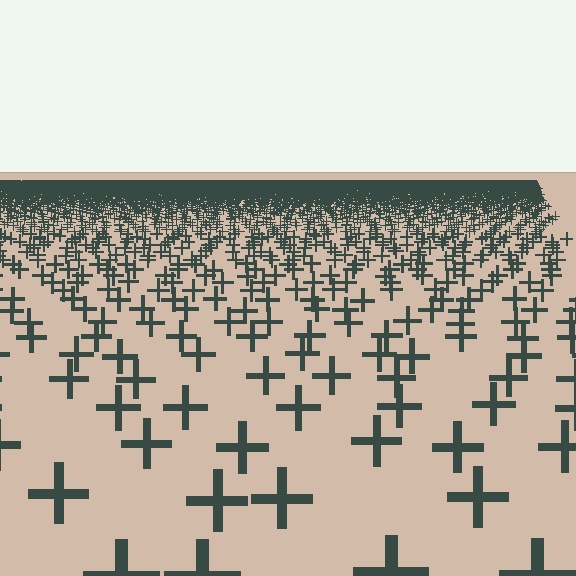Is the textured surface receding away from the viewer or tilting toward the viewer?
The surface is receding away from the viewer. Texture elements get smaller and denser toward the top.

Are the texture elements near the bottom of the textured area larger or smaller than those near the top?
Larger. Near the bottom, elements are closer to the viewer and appear at a bigger on-screen size.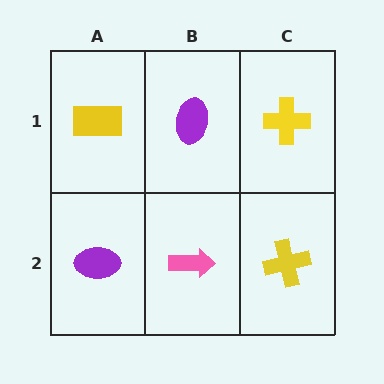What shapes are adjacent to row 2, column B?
A purple ellipse (row 1, column B), a purple ellipse (row 2, column A), a yellow cross (row 2, column C).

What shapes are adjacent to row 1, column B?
A pink arrow (row 2, column B), a yellow rectangle (row 1, column A), a yellow cross (row 1, column C).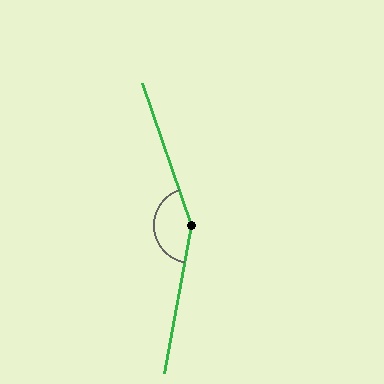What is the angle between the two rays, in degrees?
Approximately 151 degrees.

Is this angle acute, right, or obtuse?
It is obtuse.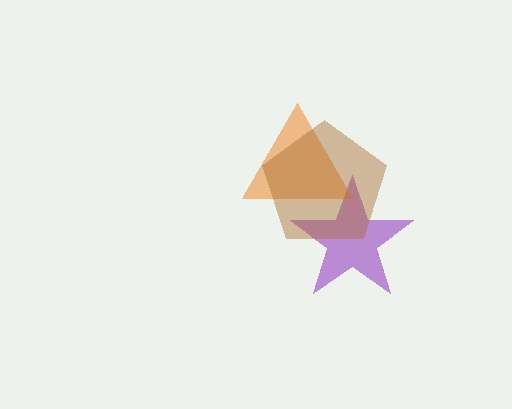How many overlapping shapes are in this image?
There are 3 overlapping shapes in the image.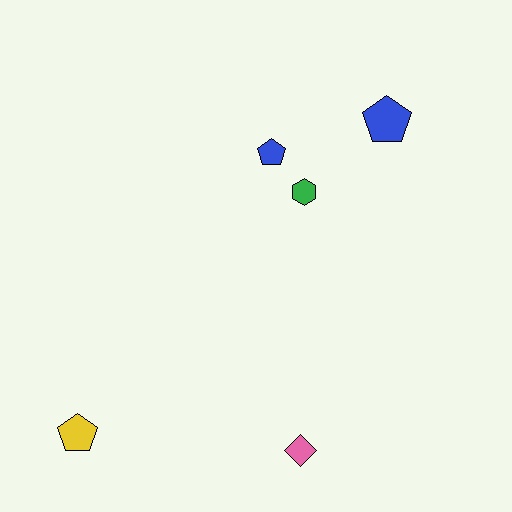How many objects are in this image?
There are 5 objects.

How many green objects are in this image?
There is 1 green object.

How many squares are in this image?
There are no squares.